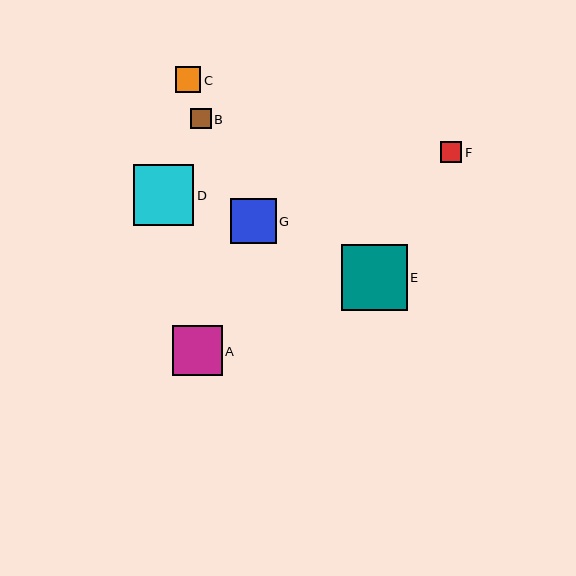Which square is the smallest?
Square B is the smallest with a size of approximately 20 pixels.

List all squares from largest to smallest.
From largest to smallest: E, D, A, G, C, F, B.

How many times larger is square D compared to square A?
Square D is approximately 1.2 times the size of square A.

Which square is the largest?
Square E is the largest with a size of approximately 66 pixels.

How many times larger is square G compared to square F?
Square G is approximately 2.1 times the size of square F.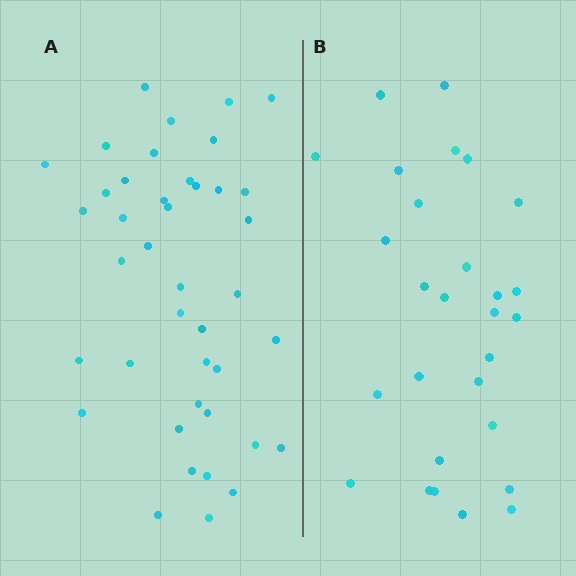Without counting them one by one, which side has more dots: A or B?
Region A (the left region) has more dots.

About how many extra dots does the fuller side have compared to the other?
Region A has approximately 15 more dots than region B.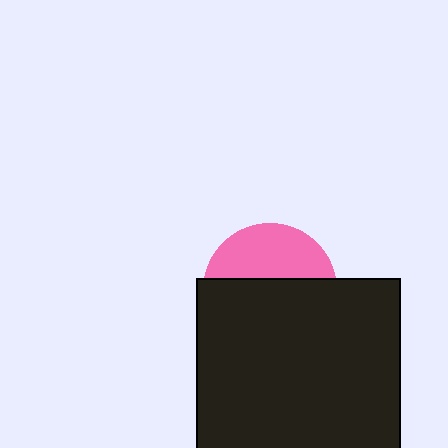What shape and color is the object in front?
The object in front is a black rectangle.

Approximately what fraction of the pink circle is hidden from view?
Roughly 62% of the pink circle is hidden behind the black rectangle.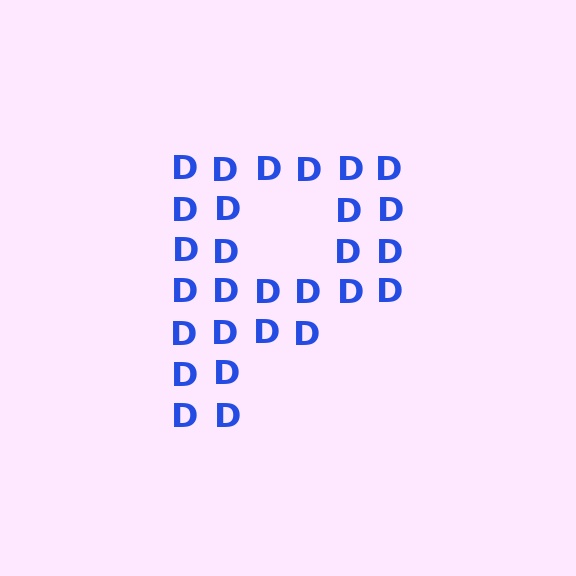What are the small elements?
The small elements are letter D's.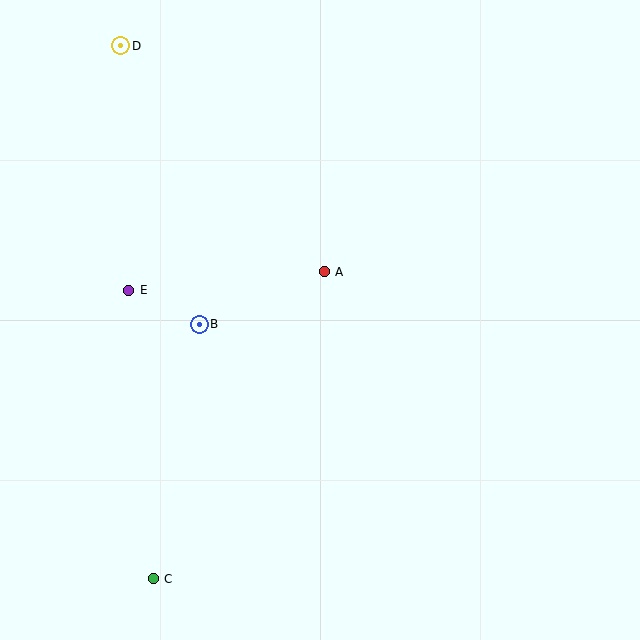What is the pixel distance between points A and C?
The distance between A and C is 351 pixels.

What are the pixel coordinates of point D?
Point D is at (121, 46).